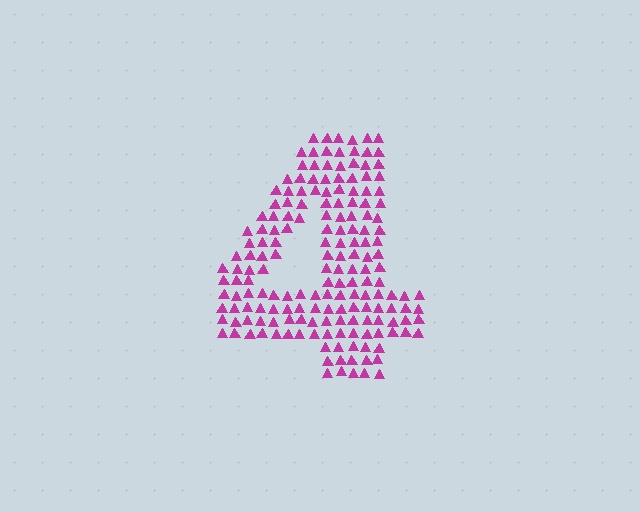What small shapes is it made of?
It is made of small triangles.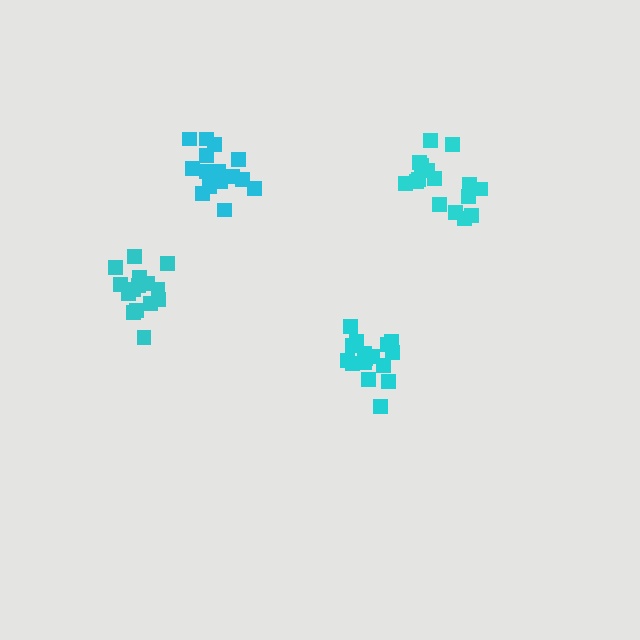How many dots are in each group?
Group 1: 15 dots, Group 2: 17 dots, Group 3: 16 dots, Group 4: 16 dots (64 total).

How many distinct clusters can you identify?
There are 4 distinct clusters.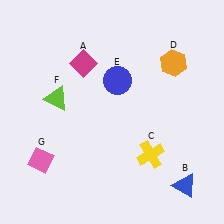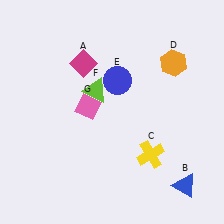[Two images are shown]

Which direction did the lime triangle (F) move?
The lime triangle (F) moved right.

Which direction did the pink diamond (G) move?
The pink diamond (G) moved up.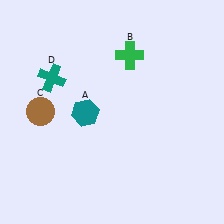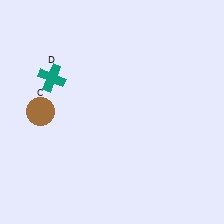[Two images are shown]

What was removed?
The green cross (B), the teal hexagon (A) were removed in Image 2.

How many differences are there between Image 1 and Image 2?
There are 2 differences between the two images.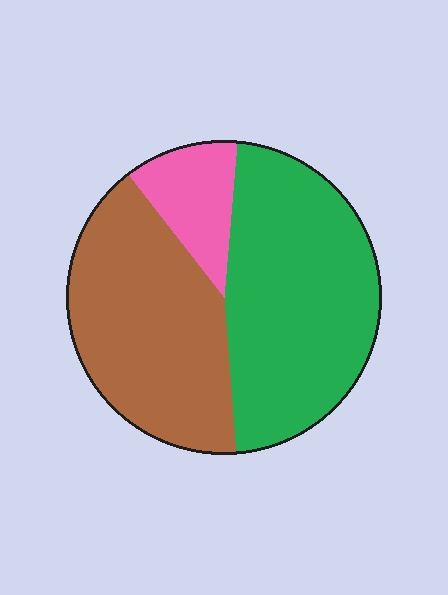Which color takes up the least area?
Pink, at roughly 10%.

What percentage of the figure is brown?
Brown covers about 40% of the figure.